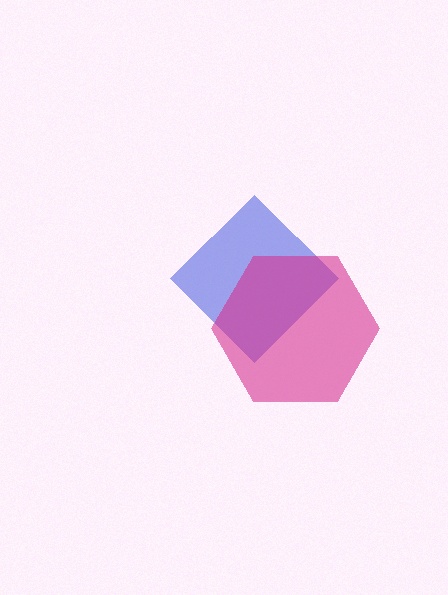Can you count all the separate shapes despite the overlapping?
Yes, there are 2 separate shapes.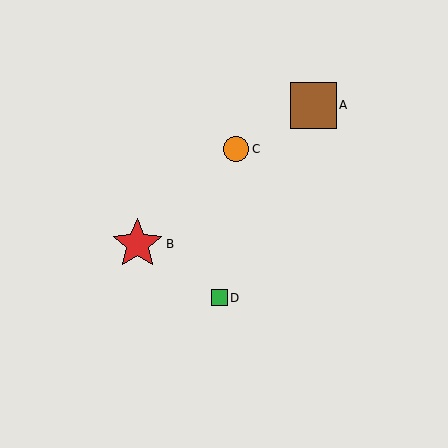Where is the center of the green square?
The center of the green square is at (220, 298).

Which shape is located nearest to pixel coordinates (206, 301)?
The green square (labeled D) at (220, 298) is nearest to that location.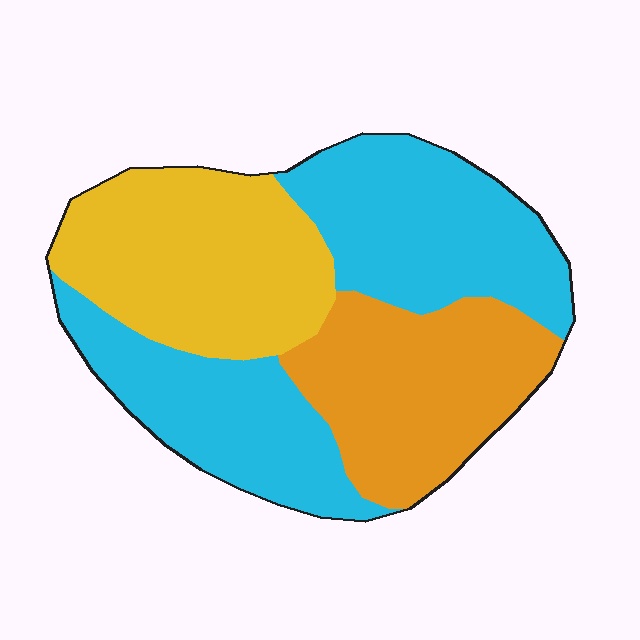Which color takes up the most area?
Cyan, at roughly 45%.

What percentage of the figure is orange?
Orange covers 26% of the figure.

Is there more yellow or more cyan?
Cyan.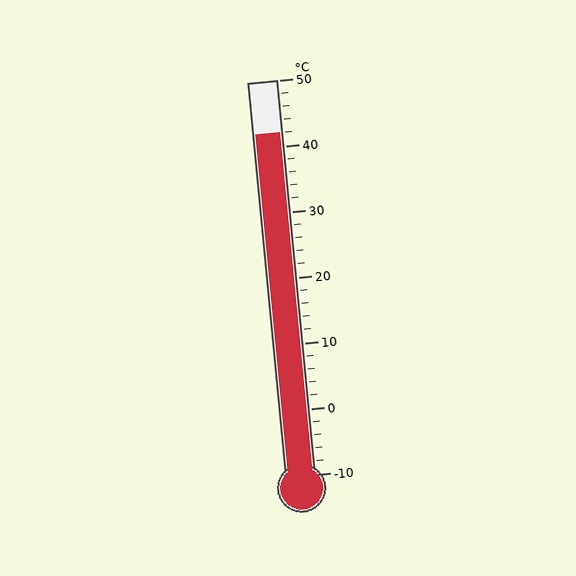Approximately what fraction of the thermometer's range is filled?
The thermometer is filled to approximately 85% of its range.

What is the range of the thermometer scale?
The thermometer scale ranges from -10°C to 50°C.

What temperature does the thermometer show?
The thermometer shows approximately 42°C.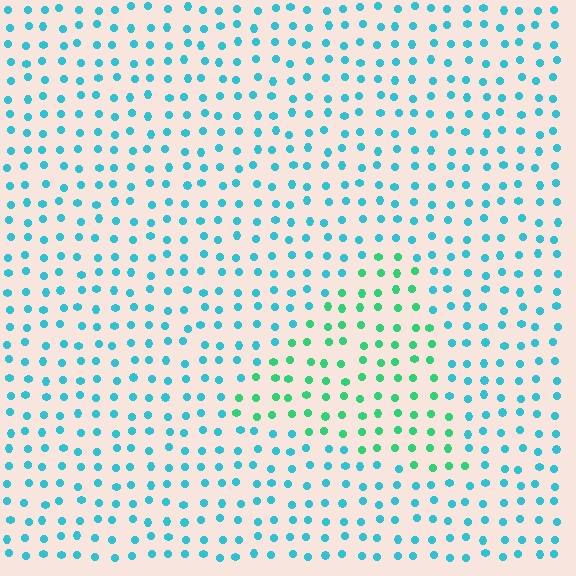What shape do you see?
I see a triangle.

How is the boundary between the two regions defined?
The boundary is defined purely by a slight shift in hue (about 40 degrees). Spacing, size, and orientation are identical on both sides.